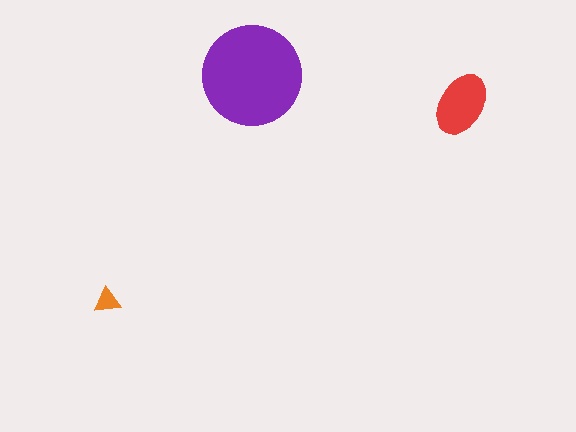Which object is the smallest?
The orange triangle.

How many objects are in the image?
There are 3 objects in the image.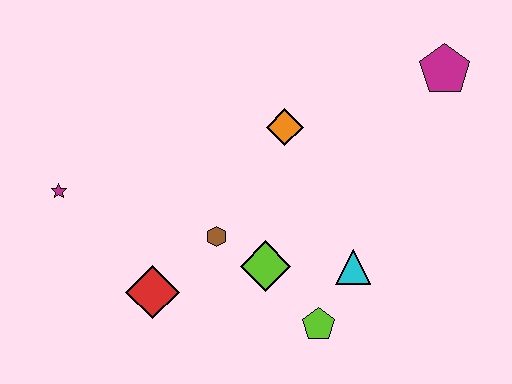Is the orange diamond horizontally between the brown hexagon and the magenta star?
No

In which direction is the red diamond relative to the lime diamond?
The red diamond is to the left of the lime diamond.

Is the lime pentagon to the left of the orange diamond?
No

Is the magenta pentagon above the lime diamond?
Yes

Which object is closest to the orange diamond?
The brown hexagon is closest to the orange diamond.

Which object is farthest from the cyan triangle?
The magenta star is farthest from the cyan triangle.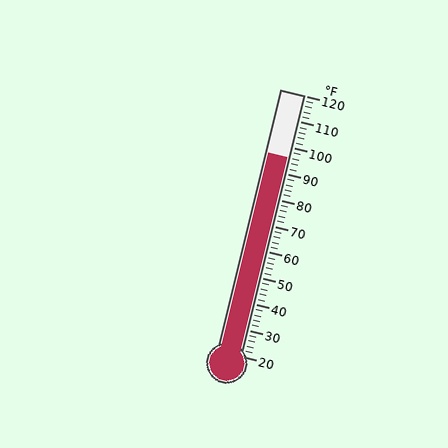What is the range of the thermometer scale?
The thermometer scale ranges from 20°F to 120°F.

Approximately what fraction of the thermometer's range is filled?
The thermometer is filled to approximately 75% of its range.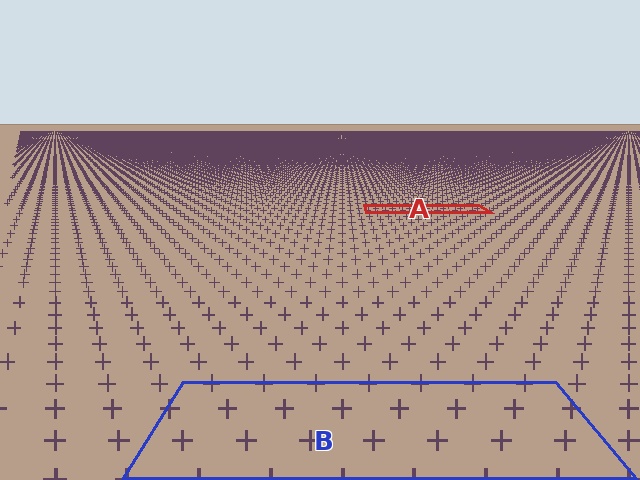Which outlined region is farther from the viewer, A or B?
Region A is farther from the viewer — the texture elements inside it appear smaller and more densely packed.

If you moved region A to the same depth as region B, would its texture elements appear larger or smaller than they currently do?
They would appear larger. At a closer depth, the same texture elements are projected at a bigger on-screen size.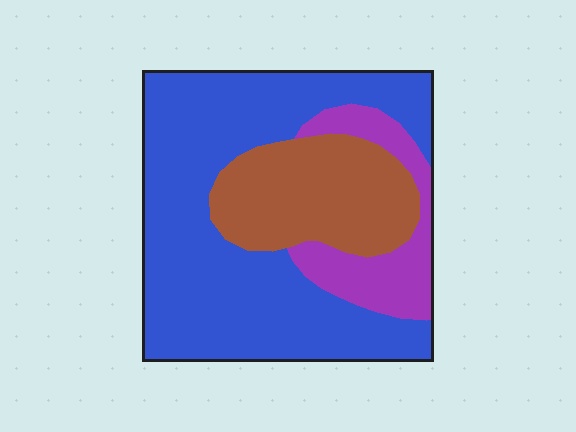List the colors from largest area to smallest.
From largest to smallest: blue, brown, purple.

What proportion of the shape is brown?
Brown takes up less than a quarter of the shape.